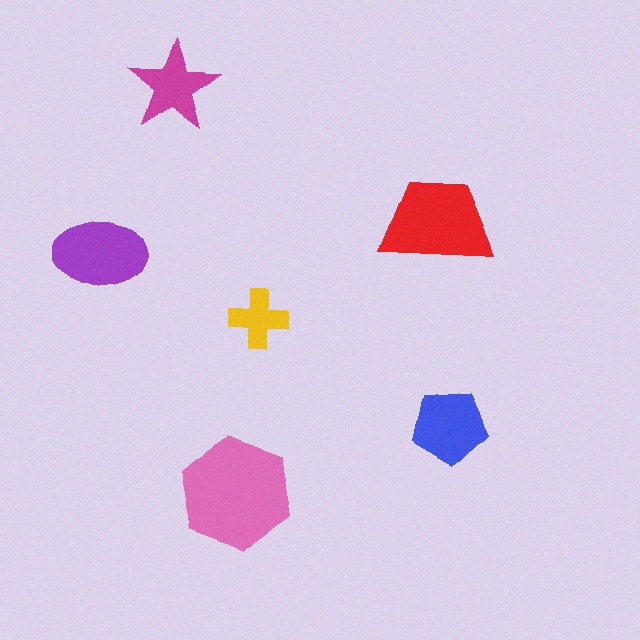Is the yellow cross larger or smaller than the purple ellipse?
Smaller.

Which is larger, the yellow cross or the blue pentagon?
The blue pentagon.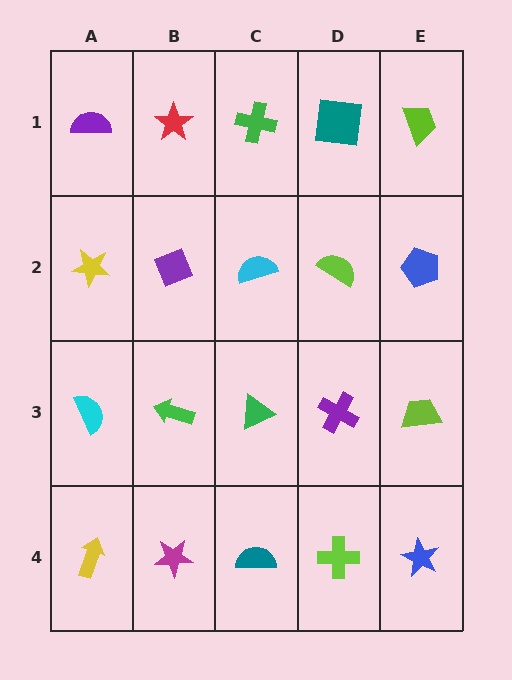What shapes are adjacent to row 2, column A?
A purple semicircle (row 1, column A), a cyan semicircle (row 3, column A), a purple diamond (row 2, column B).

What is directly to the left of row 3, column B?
A cyan semicircle.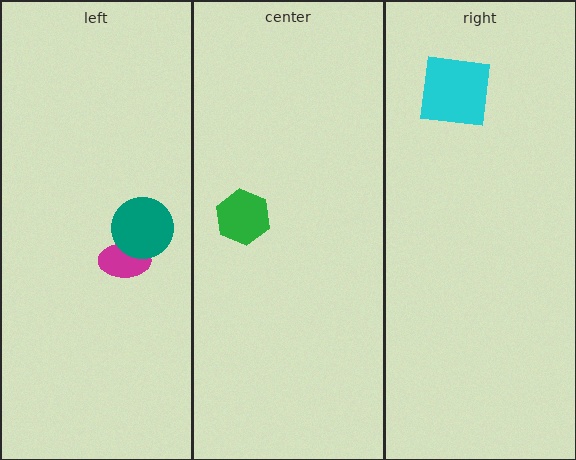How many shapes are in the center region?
1.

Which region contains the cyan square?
The right region.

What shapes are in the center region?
The green hexagon.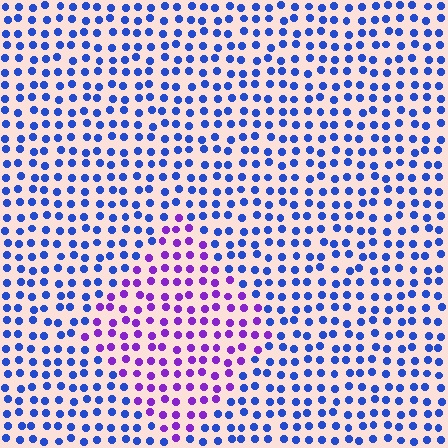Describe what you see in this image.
The image is filled with small blue elements in a uniform arrangement. A diamond-shaped region is visible where the elements are tinted to a slightly different hue, forming a subtle color boundary.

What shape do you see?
I see a diamond.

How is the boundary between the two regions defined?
The boundary is defined purely by a slight shift in hue (about 49 degrees). Spacing, size, and orientation are identical on both sides.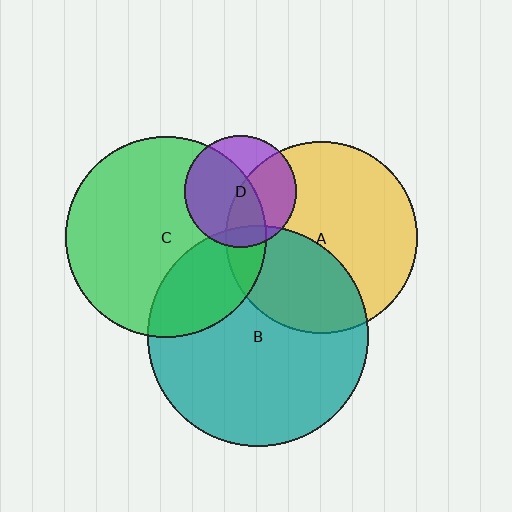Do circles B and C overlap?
Yes.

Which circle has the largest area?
Circle B (teal).